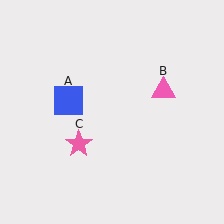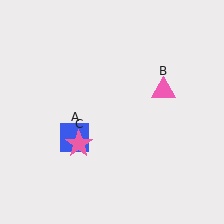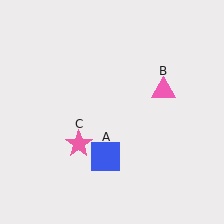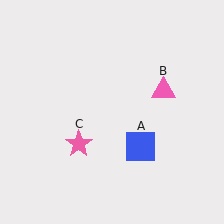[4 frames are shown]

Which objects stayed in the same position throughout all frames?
Pink triangle (object B) and pink star (object C) remained stationary.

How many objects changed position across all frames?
1 object changed position: blue square (object A).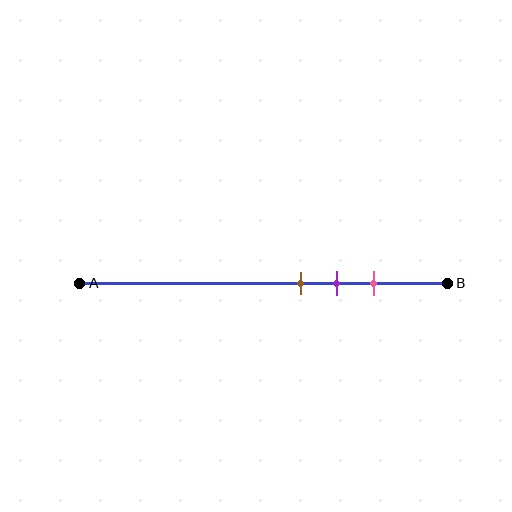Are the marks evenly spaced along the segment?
Yes, the marks are approximately evenly spaced.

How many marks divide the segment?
There are 3 marks dividing the segment.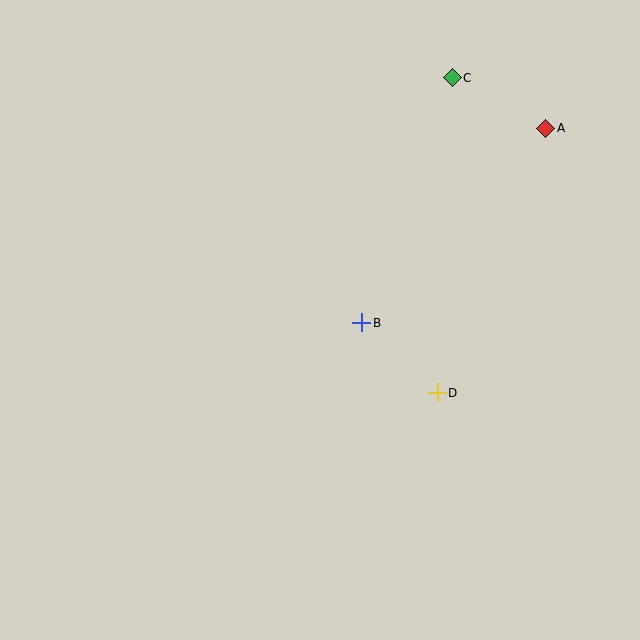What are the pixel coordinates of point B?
Point B is at (362, 323).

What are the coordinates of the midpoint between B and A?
The midpoint between B and A is at (454, 226).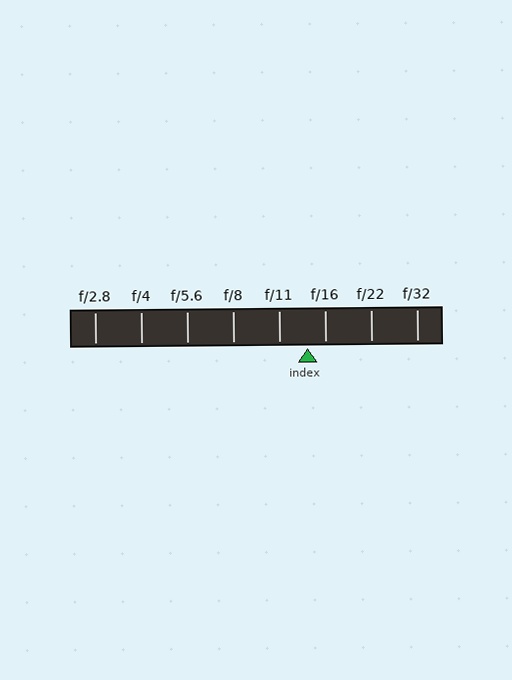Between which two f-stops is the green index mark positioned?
The index mark is between f/11 and f/16.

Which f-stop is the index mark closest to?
The index mark is closest to f/16.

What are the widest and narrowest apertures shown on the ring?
The widest aperture shown is f/2.8 and the narrowest is f/32.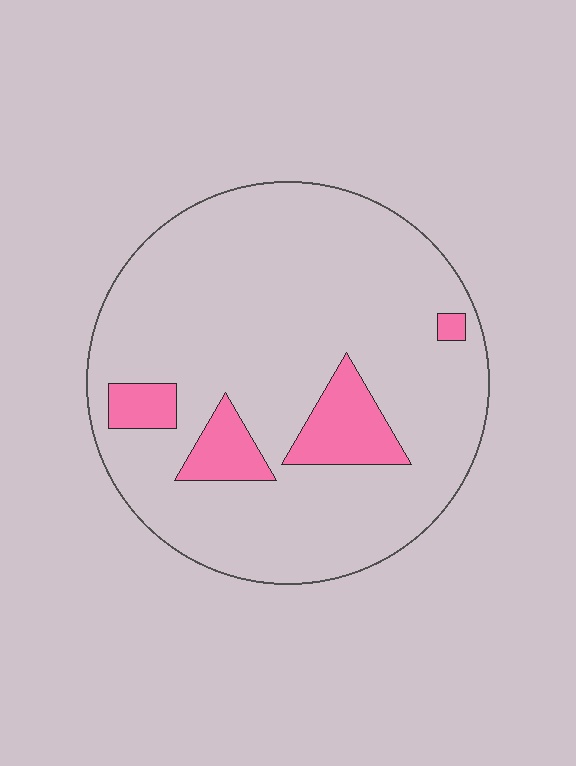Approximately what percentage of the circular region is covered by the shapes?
Approximately 15%.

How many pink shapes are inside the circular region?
4.